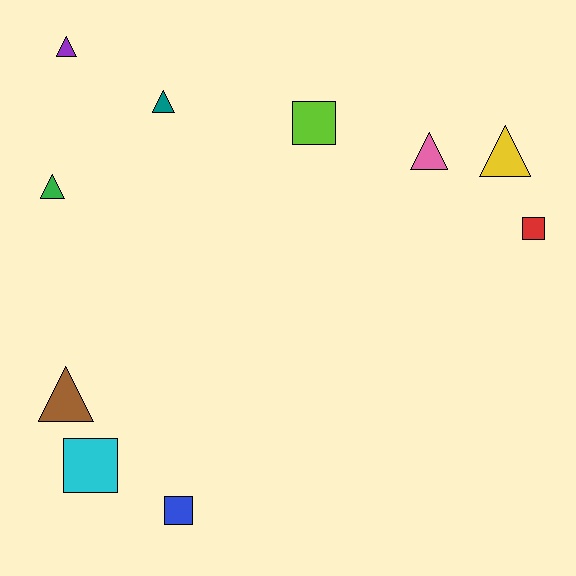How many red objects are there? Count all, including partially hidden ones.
There is 1 red object.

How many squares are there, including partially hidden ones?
There are 4 squares.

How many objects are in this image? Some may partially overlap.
There are 10 objects.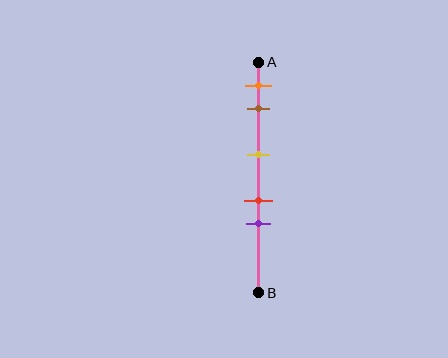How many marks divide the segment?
There are 5 marks dividing the segment.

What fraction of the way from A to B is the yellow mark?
The yellow mark is approximately 40% (0.4) of the way from A to B.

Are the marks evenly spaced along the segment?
No, the marks are not evenly spaced.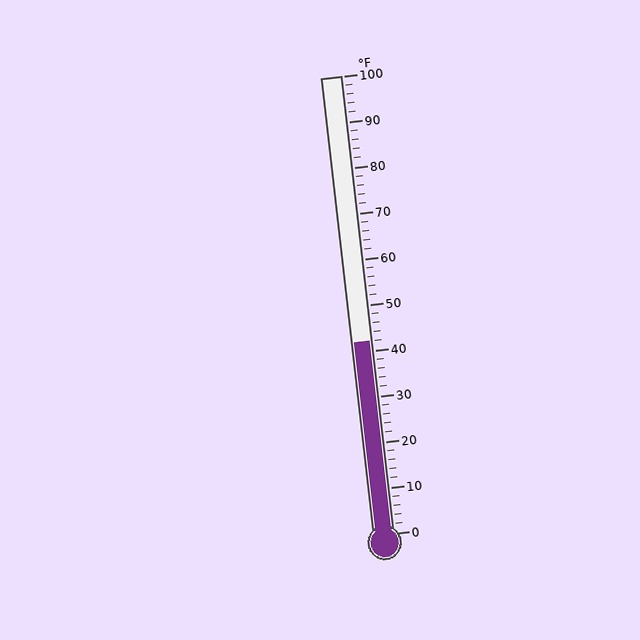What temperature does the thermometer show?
The thermometer shows approximately 42°F.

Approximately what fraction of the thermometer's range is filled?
The thermometer is filled to approximately 40% of its range.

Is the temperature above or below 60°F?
The temperature is below 60°F.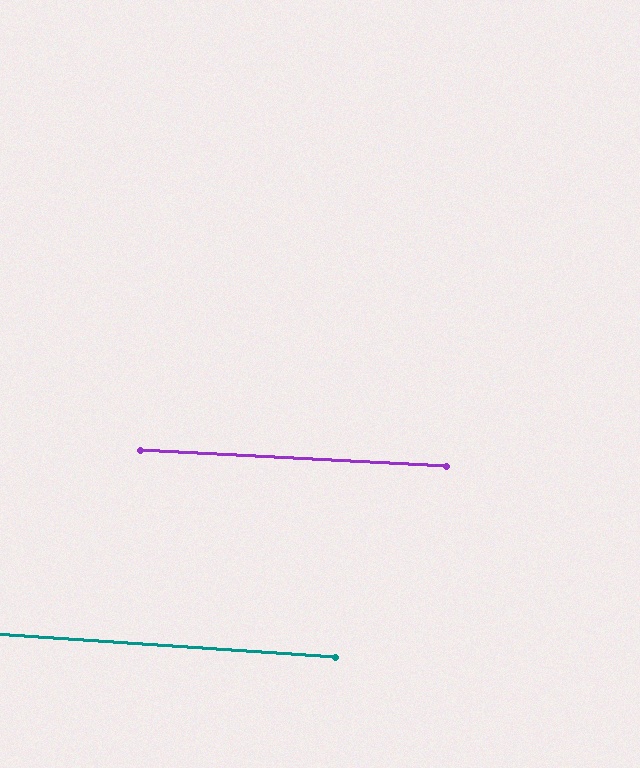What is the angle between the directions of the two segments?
Approximately 1 degree.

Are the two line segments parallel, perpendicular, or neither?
Parallel — their directions differ by only 0.8°.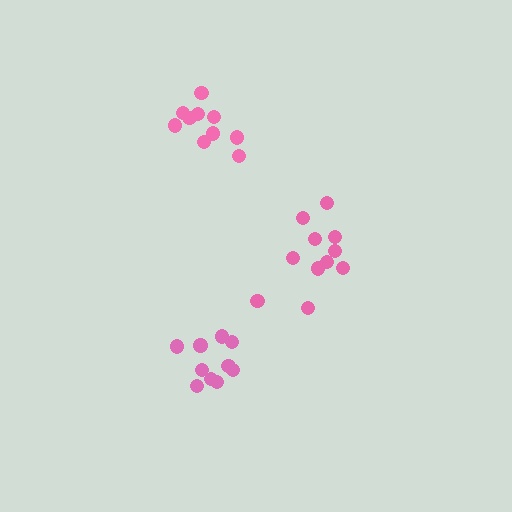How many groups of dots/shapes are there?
There are 3 groups.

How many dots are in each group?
Group 1: 10 dots, Group 2: 10 dots, Group 3: 11 dots (31 total).